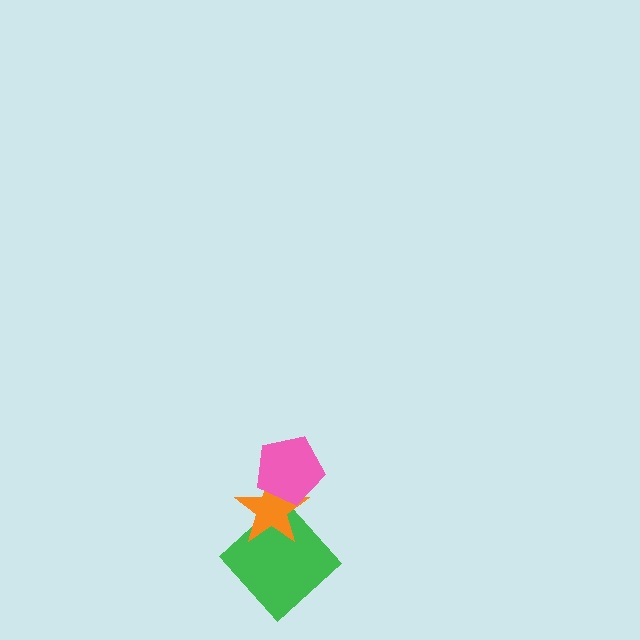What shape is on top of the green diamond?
The orange star is on top of the green diamond.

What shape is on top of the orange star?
The pink pentagon is on top of the orange star.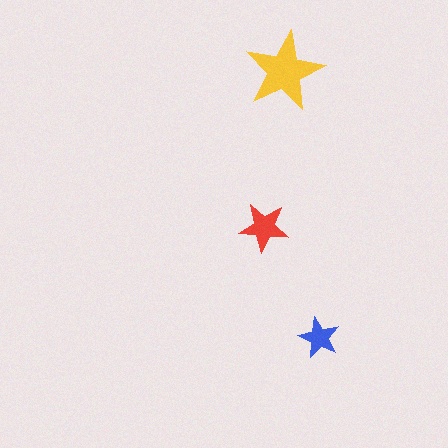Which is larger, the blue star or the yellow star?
The yellow one.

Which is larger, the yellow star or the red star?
The yellow one.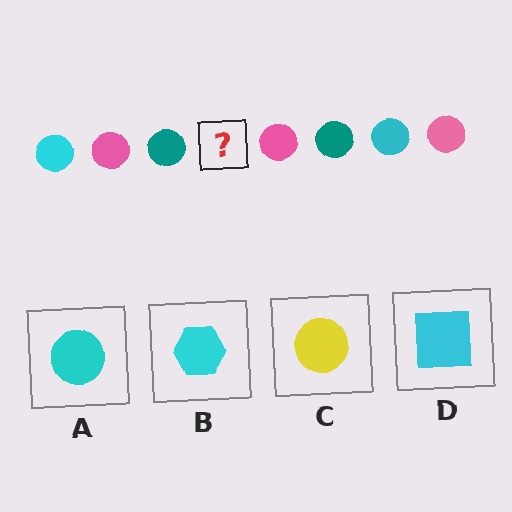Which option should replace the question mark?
Option A.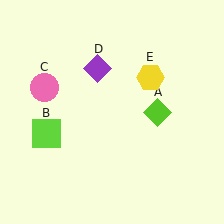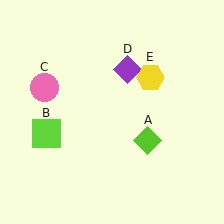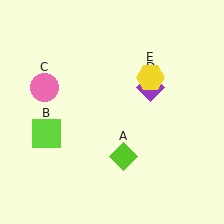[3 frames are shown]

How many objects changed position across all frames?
2 objects changed position: lime diamond (object A), purple diamond (object D).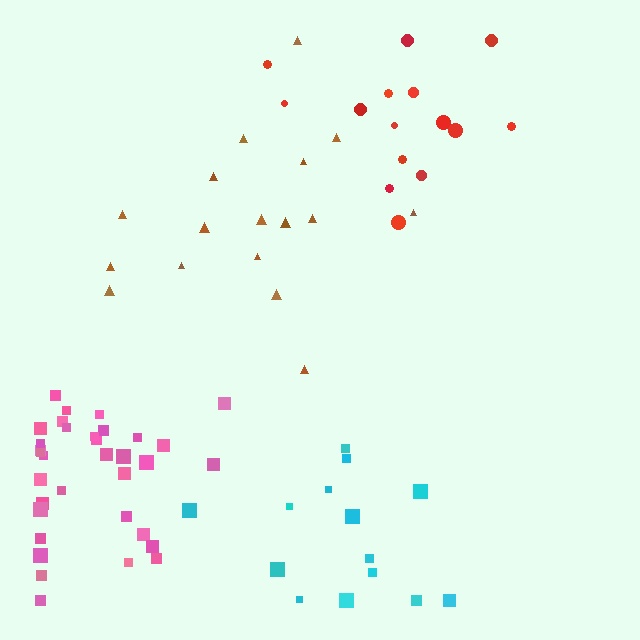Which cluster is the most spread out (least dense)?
Cyan.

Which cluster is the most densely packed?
Pink.